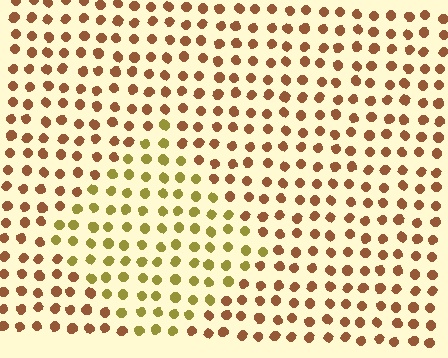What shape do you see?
I see a diamond.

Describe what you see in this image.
The image is filled with small brown elements in a uniform arrangement. A diamond-shaped region is visible where the elements are tinted to a slightly different hue, forming a subtle color boundary.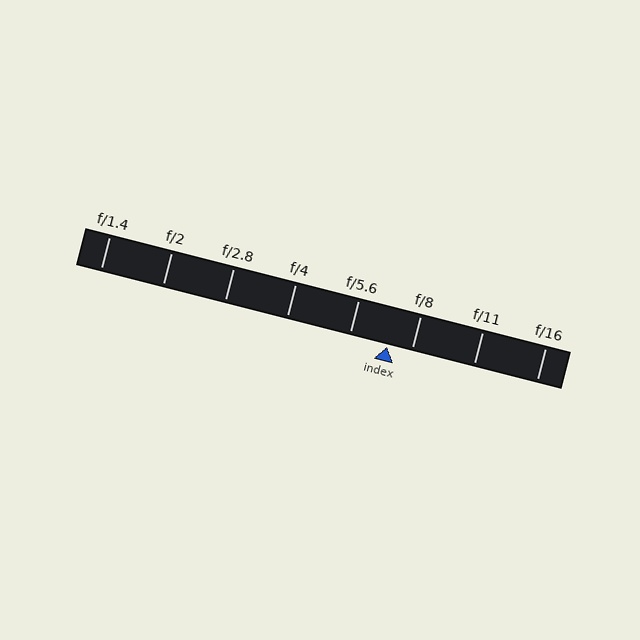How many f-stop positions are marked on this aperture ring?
There are 8 f-stop positions marked.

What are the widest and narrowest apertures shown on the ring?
The widest aperture shown is f/1.4 and the narrowest is f/16.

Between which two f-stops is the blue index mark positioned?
The index mark is between f/5.6 and f/8.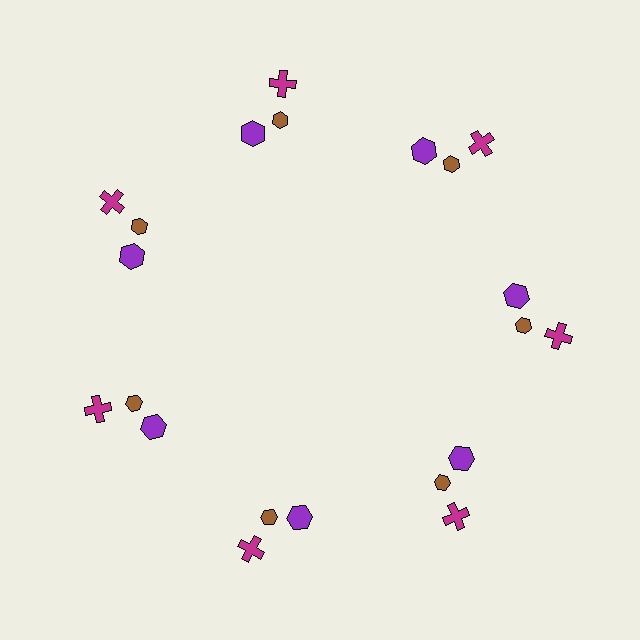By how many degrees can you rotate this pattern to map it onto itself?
The pattern maps onto itself every 51 degrees of rotation.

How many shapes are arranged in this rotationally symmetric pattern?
There are 21 shapes, arranged in 7 groups of 3.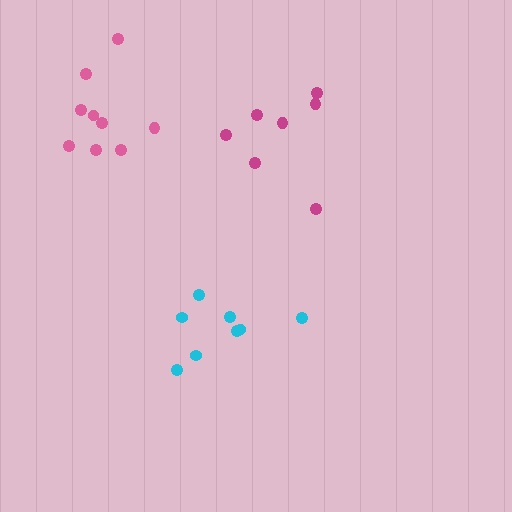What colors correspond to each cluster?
The clusters are colored: cyan, magenta, pink.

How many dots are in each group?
Group 1: 8 dots, Group 2: 7 dots, Group 3: 9 dots (24 total).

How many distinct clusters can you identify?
There are 3 distinct clusters.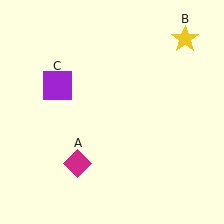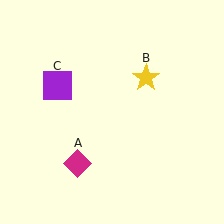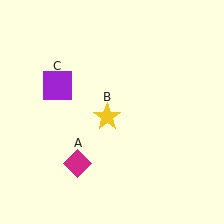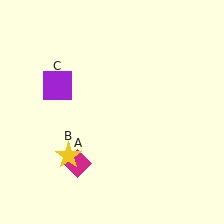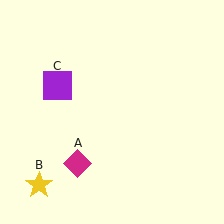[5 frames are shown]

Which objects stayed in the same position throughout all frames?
Magenta diamond (object A) and purple square (object C) remained stationary.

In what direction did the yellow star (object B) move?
The yellow star (object B) moved down and to the left.